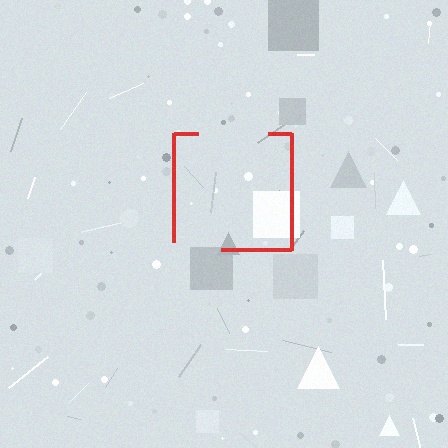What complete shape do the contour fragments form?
The contour fragments form a square.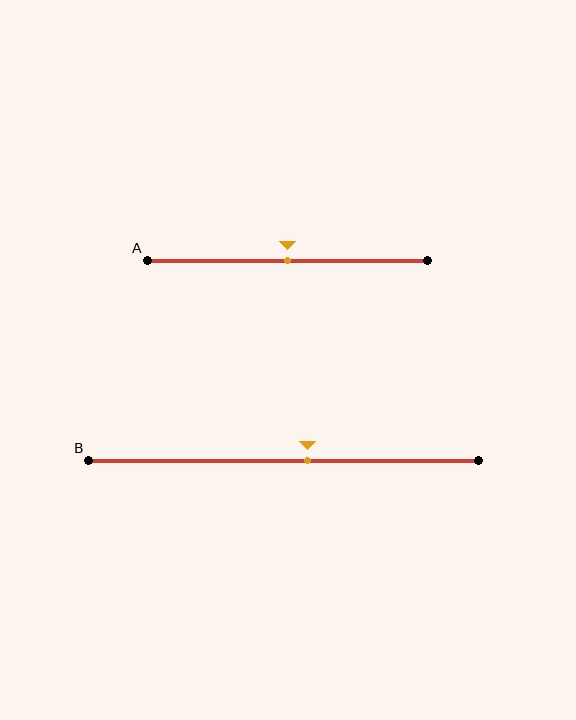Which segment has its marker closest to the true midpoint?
Segment A has its marker closest to the true midpoint.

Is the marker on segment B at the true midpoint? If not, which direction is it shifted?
No, the marker on segment B is shifted to the right by about 6% of the segment length.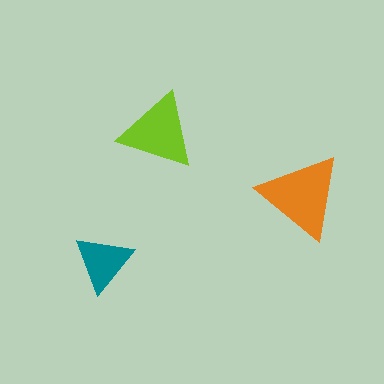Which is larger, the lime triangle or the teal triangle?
The lime one.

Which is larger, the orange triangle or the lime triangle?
The orange one.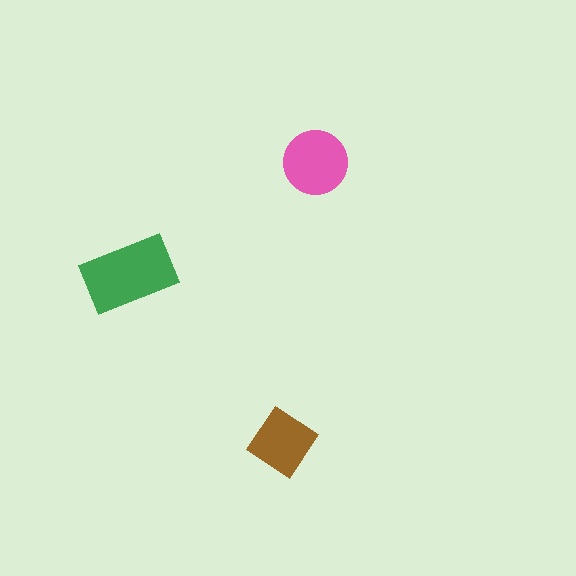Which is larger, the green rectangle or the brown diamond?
The green rectangle.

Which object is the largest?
The green rectangle.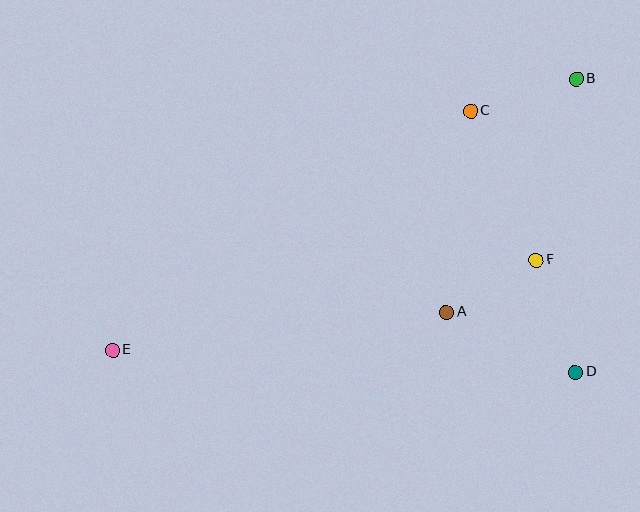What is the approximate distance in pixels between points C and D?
The distance between C and D is approximately 281 pixels.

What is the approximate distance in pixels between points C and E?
The distance between C and E is approximately 431 pixels.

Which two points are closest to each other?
Points A and F are closest to each other.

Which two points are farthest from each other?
Points B and E are farthest from each other.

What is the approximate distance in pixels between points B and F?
The distance between B and F is approximately 185 pixels.